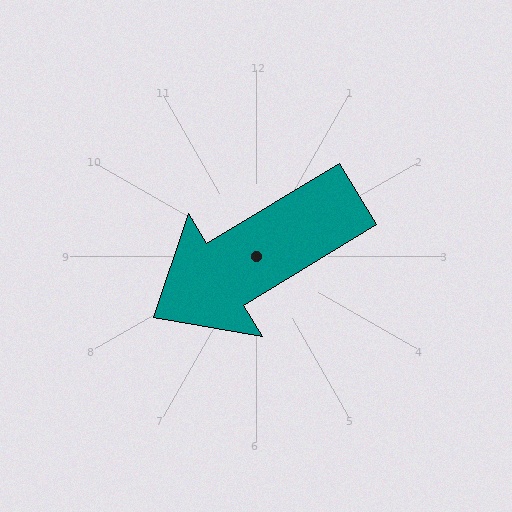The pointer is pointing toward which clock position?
Roughly 8 o'clock.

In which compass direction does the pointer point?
Southwest.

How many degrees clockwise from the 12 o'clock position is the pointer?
Approximately 239 degrees.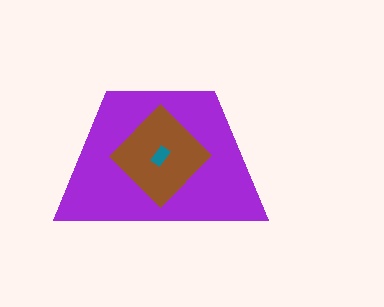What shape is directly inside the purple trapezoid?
The brown diamond.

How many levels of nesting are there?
3.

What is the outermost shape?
The purple trapezoid.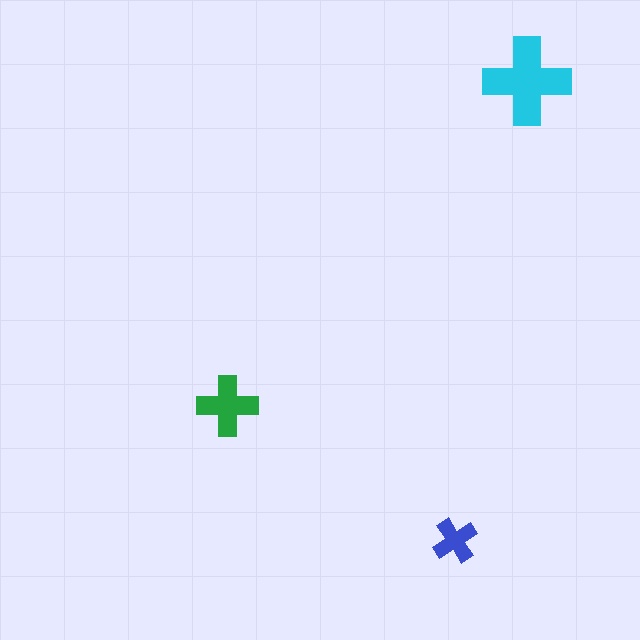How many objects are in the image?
There are 3 objects in the image.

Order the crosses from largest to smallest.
the cyan one, the green one, the blue one.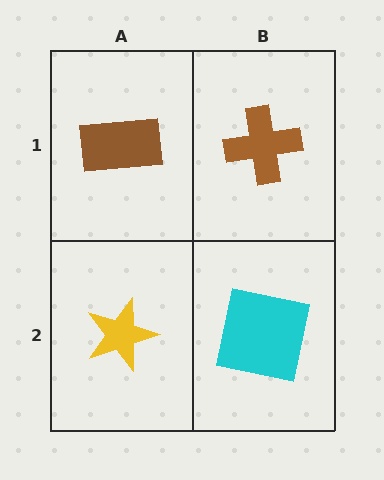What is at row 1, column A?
A brown rectangle.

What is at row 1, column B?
A brown cross.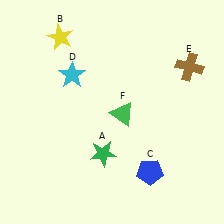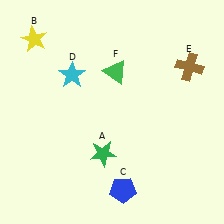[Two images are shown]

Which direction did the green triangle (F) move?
The green triangle (F) moved up.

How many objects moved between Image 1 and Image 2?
3 objects moved between the two images.